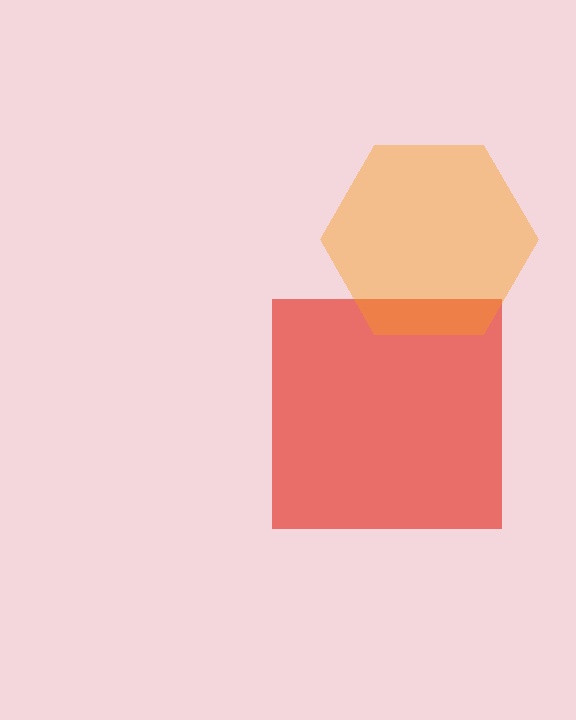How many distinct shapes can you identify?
There are 2 distinct shapes: a red square, an orange hexagon.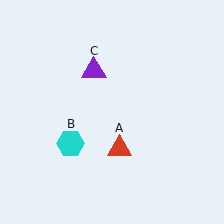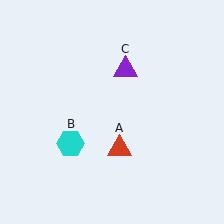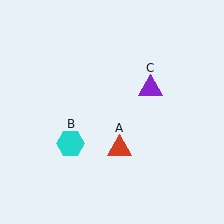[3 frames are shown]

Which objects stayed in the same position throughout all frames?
Red triangle (object A) and cyan hexagon (object B) remained stationary.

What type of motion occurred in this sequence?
The purple triangle (object C) rotated clockwise around the center of the scene.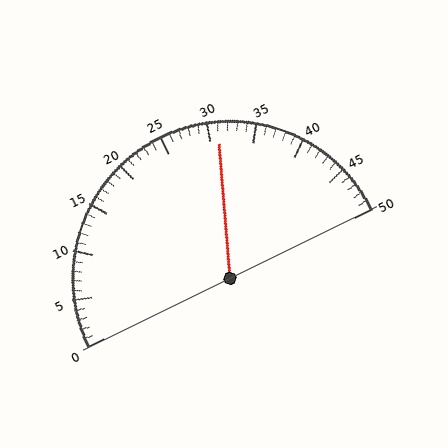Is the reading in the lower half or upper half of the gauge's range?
The reading is in the upper half of the range (0 to 50).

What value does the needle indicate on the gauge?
The needle indicates approximately 31.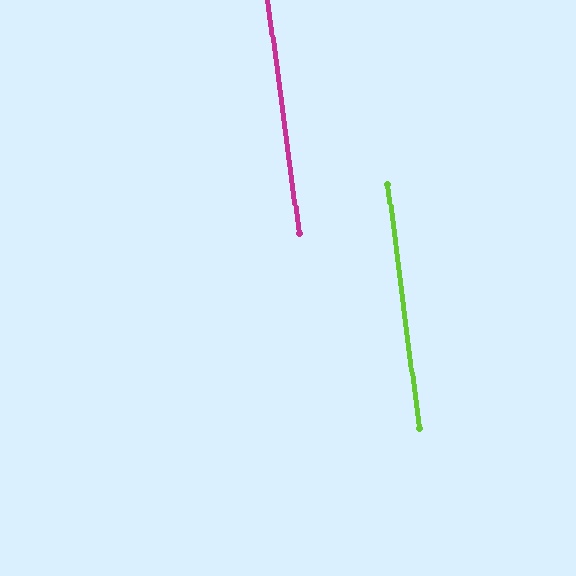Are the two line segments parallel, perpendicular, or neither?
Parallel — their directions differ by only 0.3°.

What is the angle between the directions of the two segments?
Approximately 0 degrees.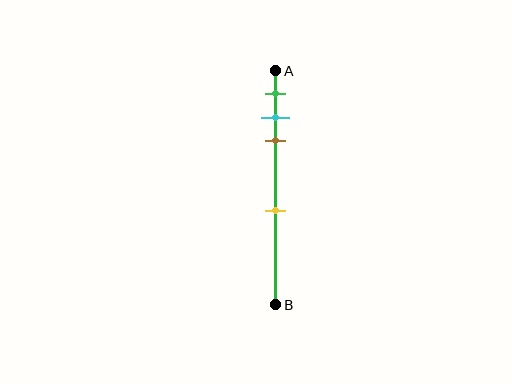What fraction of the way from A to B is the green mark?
The green mark is approximately 10% (0.1) of the way from A to B.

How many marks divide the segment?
There are 4 marks dividing the segment.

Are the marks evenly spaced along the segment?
No, the marks are not evenly spaced.